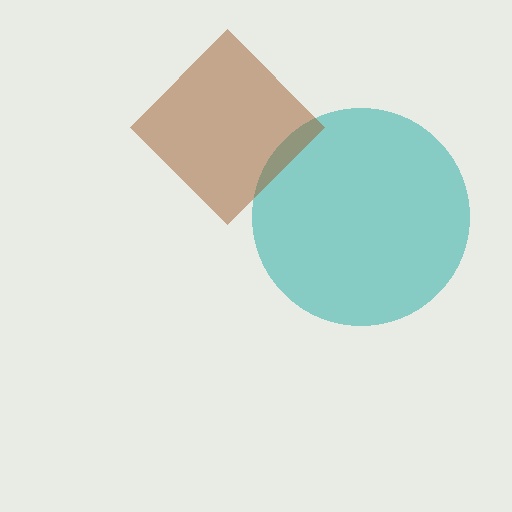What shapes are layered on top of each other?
The layered shapes are: a teal circle, a brown diamond.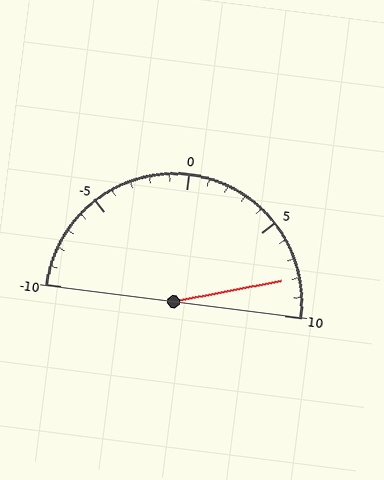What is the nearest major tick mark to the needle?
The nearest major tick mark is 10.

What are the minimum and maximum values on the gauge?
The gauge ranges from -10 to 10.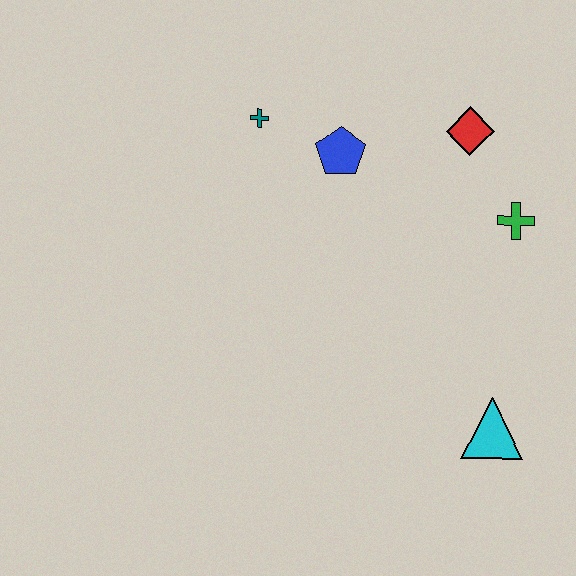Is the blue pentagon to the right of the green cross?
No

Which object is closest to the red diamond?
The green cross is closest to the red diamond.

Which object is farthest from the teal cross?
The cyan triangle is farthest from the teal cross.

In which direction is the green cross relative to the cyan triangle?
The green cross is above the cyan triangle.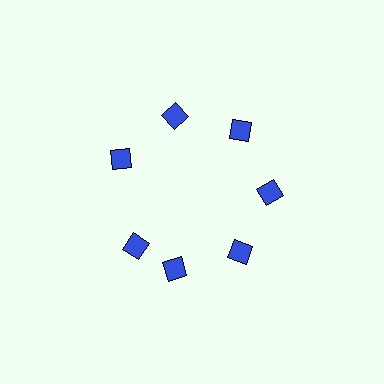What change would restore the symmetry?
The symmetry would be restored by rotating it back into even spacing with its neighbors so that all 7 diamonds sit at equal angles and equal distance from the center.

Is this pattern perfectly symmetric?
No. The 7 blue diamonds are arranged in a ring, but one element near the 8 o'clock position is rotated out of alignment along the ring, breaking the 7-fold rotational symmetry.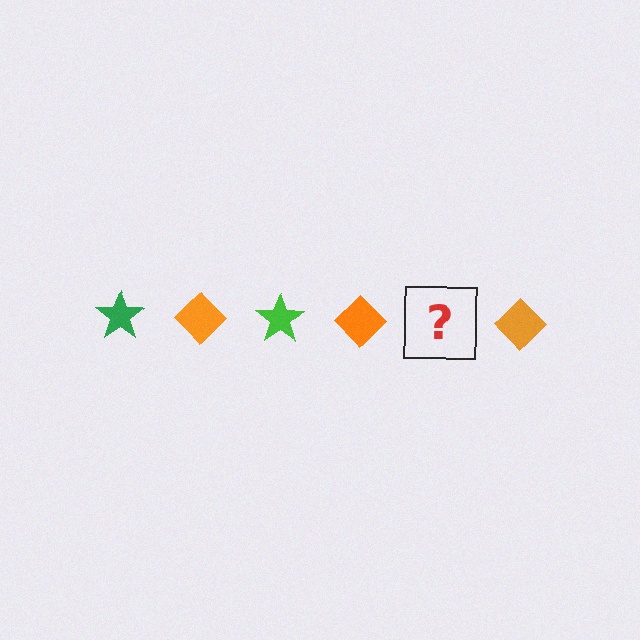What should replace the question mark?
The question mark should be replaced with a green star.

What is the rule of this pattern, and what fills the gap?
The rule is that the pattern alternates between green star and orange diamond. The gap should be filled with a green star.